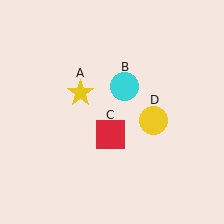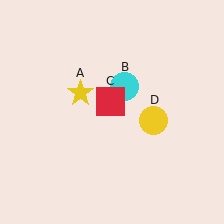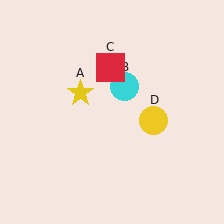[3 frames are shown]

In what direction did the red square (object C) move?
The red square (object C) moved up.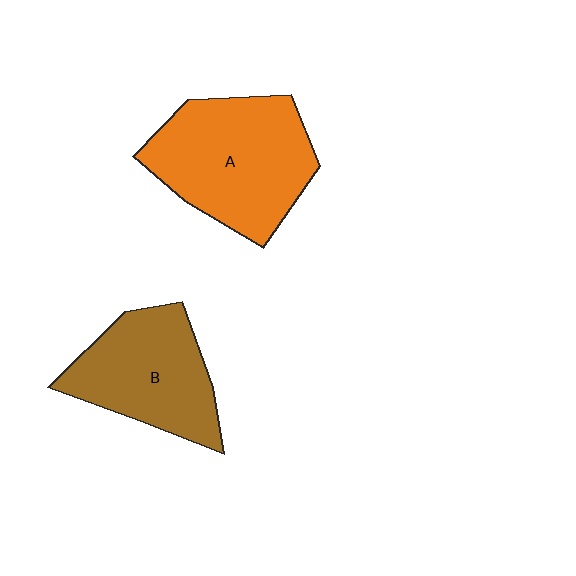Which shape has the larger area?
Shape A (orange).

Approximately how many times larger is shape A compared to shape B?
Approximately 1.2 times.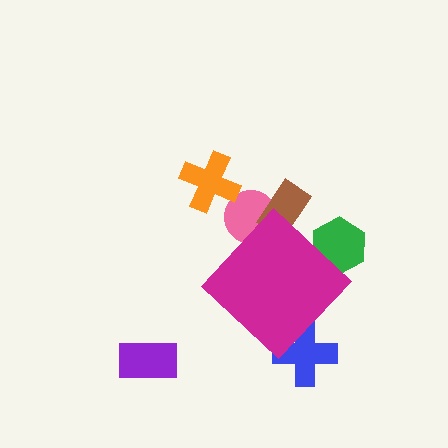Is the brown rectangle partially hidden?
Yes, the brown rectangle is partially hidden behind the magenta diamond.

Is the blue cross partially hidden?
Yes, the blue cross is partially hidden behind the magenta diamond.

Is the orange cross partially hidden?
No, the orange cross is fully visible.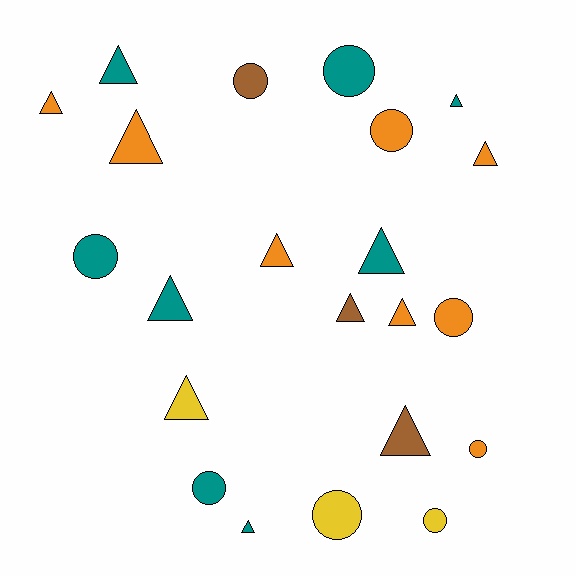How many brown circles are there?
There is 1 brown circle.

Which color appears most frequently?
Orange, with 8 objects.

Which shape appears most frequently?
Triangle, with 13 objects.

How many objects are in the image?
There are 22 objects.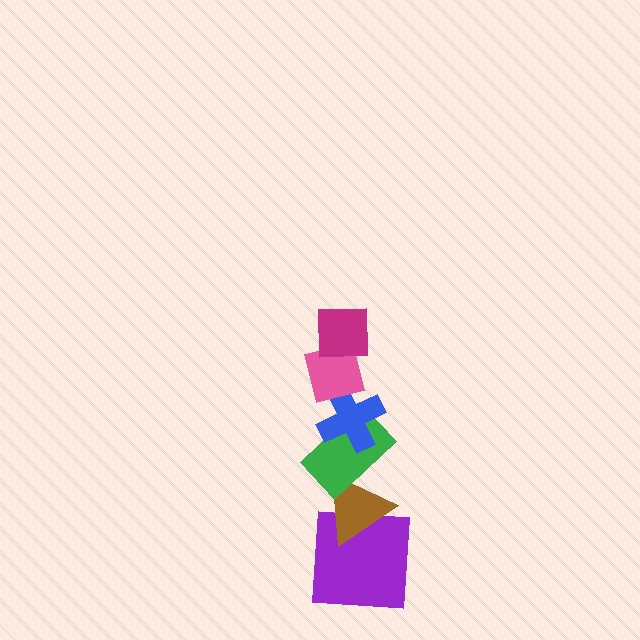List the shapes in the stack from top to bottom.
From top to bottom: the magenta square, the pink square, the blue cross, the green rectangle, the brown triangle, the purple square.